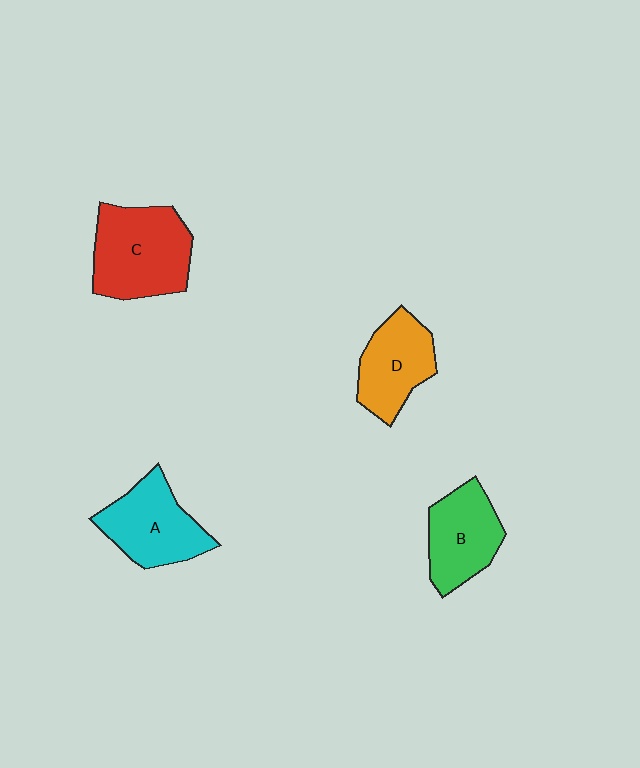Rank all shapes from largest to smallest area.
From largest to smallest: C (red), A (cyan), B (green), D (orange).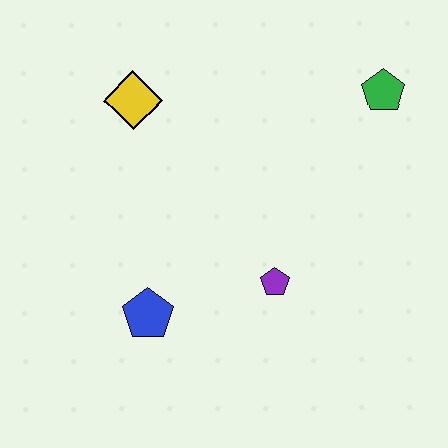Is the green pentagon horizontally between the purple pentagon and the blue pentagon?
No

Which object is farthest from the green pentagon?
The blue pentagon is farthest from the green pentagon.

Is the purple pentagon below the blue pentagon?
No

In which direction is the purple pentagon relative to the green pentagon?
The purple pentagon is below the green pentagon.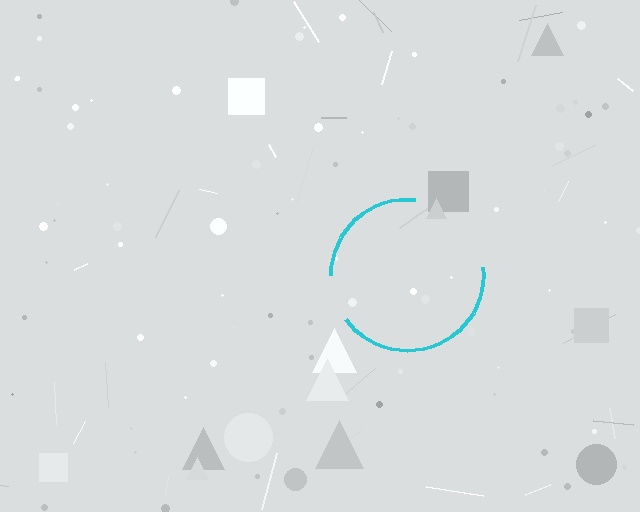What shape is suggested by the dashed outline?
The dashed outline suggests a circle.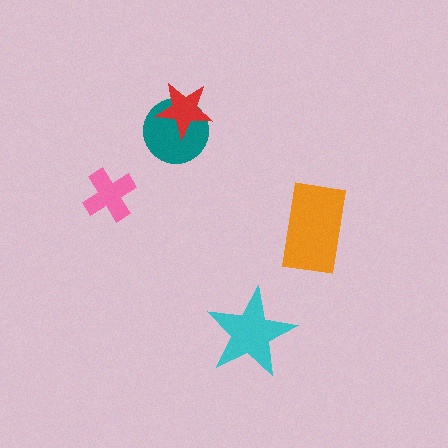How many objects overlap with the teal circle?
1 object overlaps with the teal circle.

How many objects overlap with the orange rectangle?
0 objects overlap with the orange rectangle.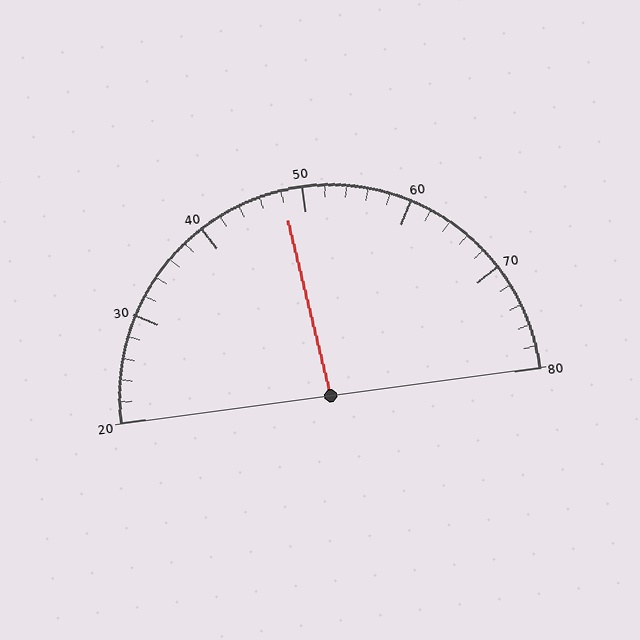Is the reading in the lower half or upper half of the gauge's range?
The reading is in the lower half of the range (20 to 80).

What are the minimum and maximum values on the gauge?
The gauge ranges from 20 to 80.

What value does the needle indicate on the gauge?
The needle indicates approximately 48.